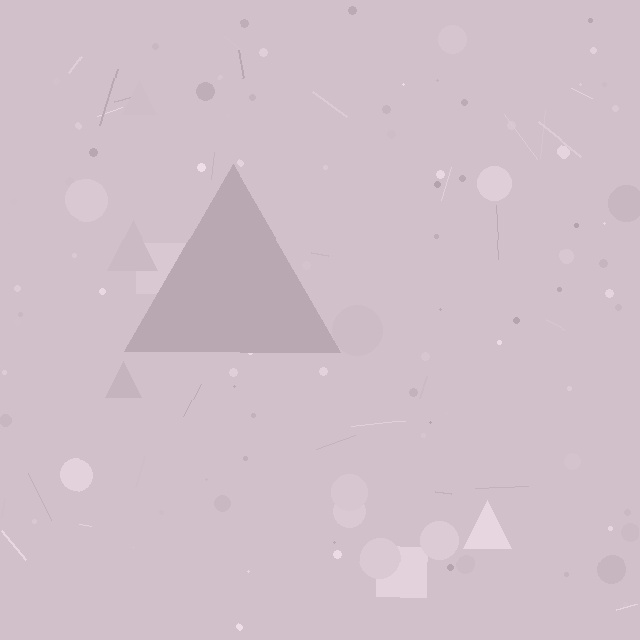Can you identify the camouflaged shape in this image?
The camouflaged shape is a triangle.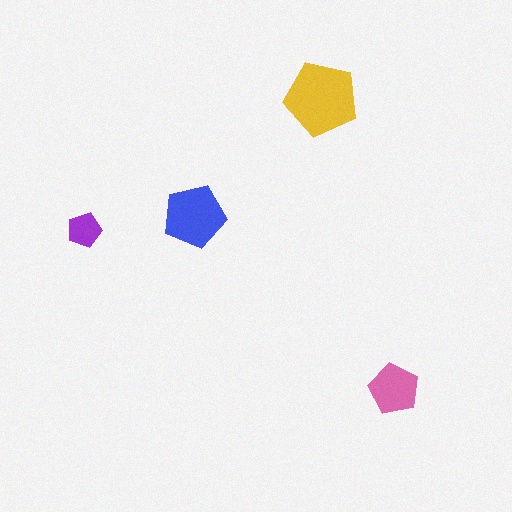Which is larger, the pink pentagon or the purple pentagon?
The pink one.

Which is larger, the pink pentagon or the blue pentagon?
The blue one.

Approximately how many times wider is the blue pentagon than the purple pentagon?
About 2 times wider.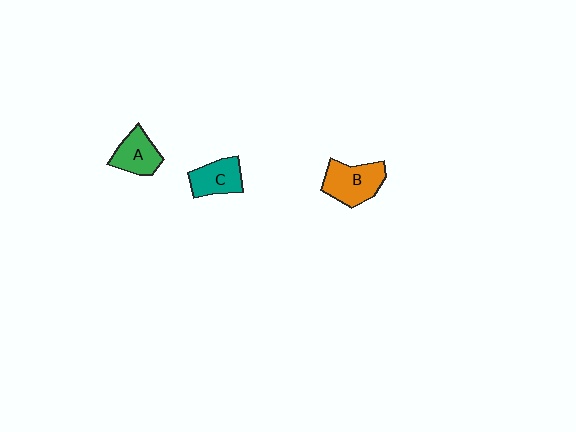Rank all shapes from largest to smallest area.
From largest to smallest: B (orange), C (teal), A (green).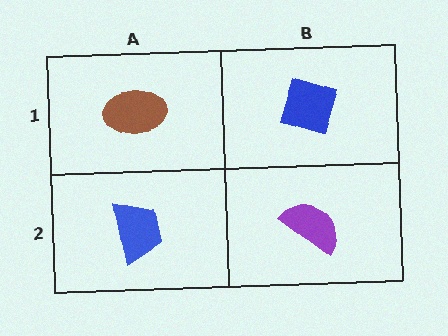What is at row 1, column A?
A brown ellipse.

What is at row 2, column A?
A blue trapezoid.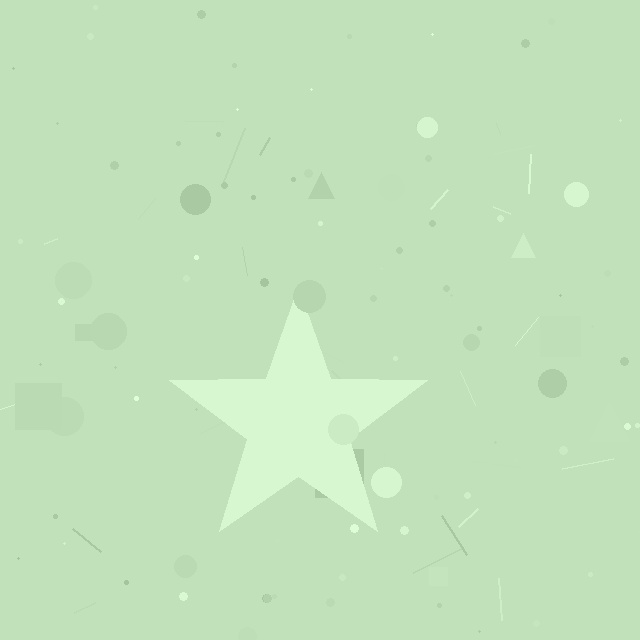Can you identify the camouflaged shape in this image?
The camouflaged shape is a star.